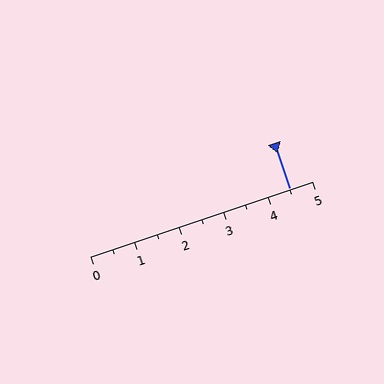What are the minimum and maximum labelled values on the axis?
The axis runs from 0 to 5.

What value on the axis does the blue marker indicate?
The marker indicates approximately 4.5.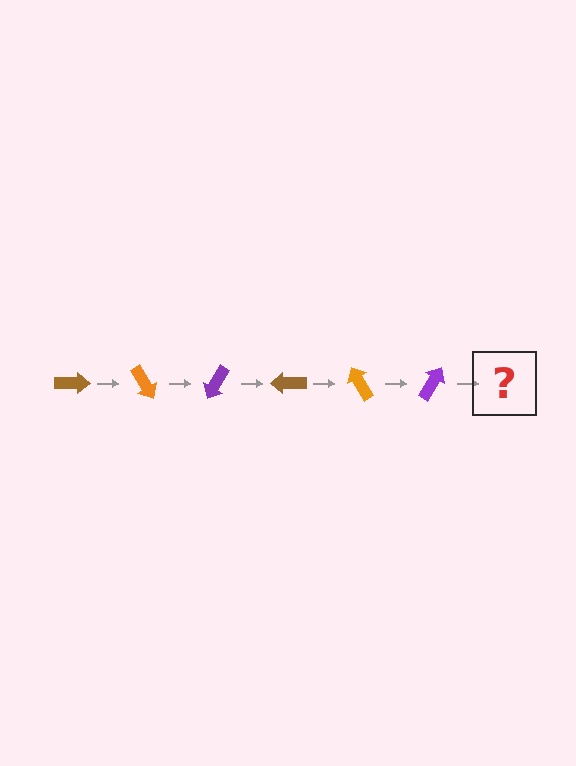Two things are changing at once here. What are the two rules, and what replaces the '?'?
The two rules are that it rotates 60 degrees each step and the color cycles through brown, orange, and purple. The '?' should be a brown arrow, rotated 360 degrees from the start.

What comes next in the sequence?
The next element should be a brown arrow, rotated 360 degrees from the start.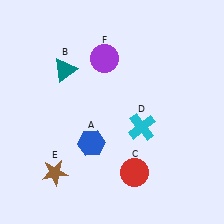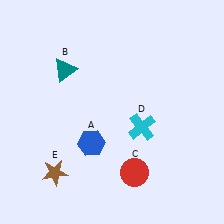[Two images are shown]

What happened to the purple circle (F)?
The purple circle (F) was removed in Image 2. It was in the top-left area of Image 1.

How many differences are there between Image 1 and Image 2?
There is 1 difference between the two images.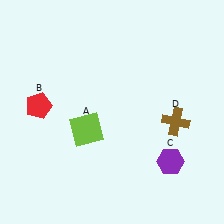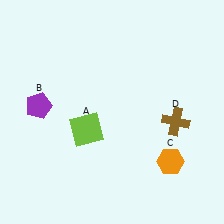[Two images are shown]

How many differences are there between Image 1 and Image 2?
There are 2 differences between the two images.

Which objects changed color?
B changed from red to purple. C changed from purple to orange.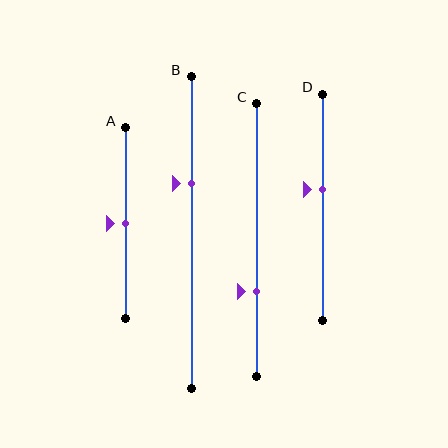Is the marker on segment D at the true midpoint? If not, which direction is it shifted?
No, the marker on segment D is shifted upward by about 8% of the segment length.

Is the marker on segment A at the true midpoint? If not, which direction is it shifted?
Yes, the marker on segment A is at the true midpoint.